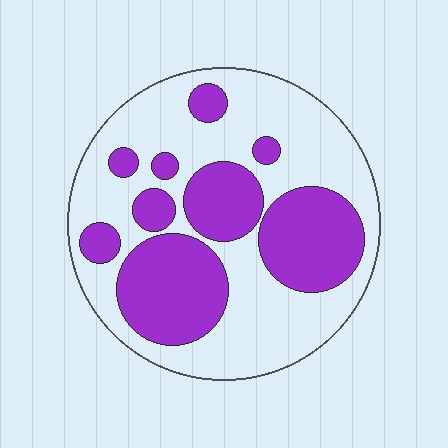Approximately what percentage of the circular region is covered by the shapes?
Approximately 40%.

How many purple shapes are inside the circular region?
9.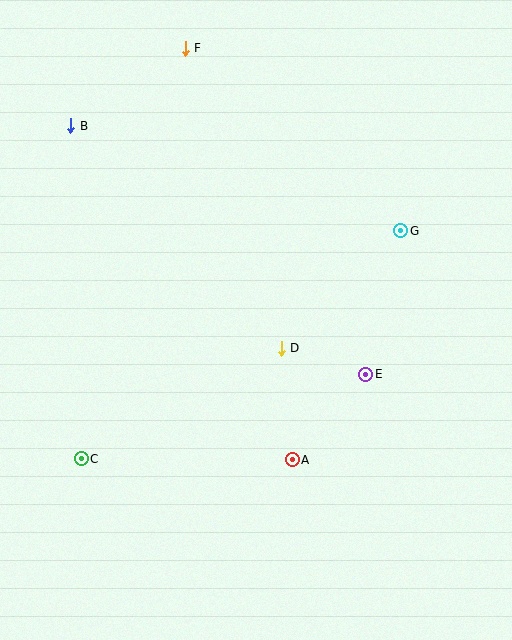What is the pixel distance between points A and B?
The distance between A and B is 401 pixels.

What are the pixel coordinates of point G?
Point G is at (401, 231).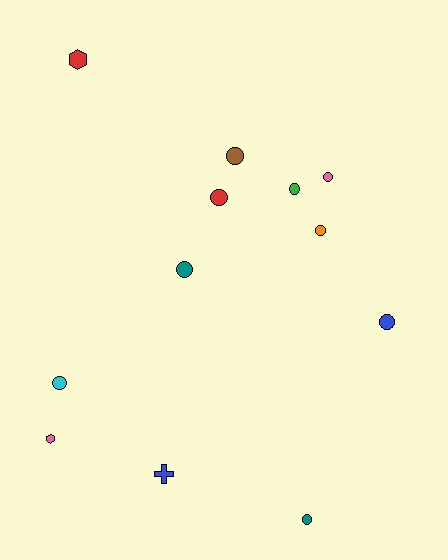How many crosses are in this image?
There is 1 cross.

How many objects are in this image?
There are 12 objects.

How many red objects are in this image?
There are 2 red objects.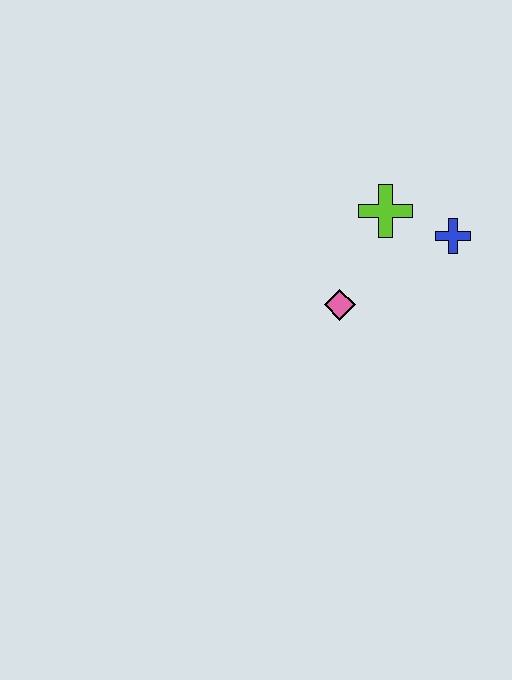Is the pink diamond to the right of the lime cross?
No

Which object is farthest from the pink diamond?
The blue cross is farthest from the pink diamond.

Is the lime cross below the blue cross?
No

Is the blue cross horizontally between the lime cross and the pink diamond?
No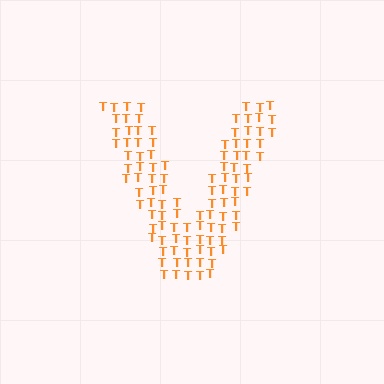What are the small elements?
The small elements are letter T's.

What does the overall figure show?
The overall figure shows the letter V.